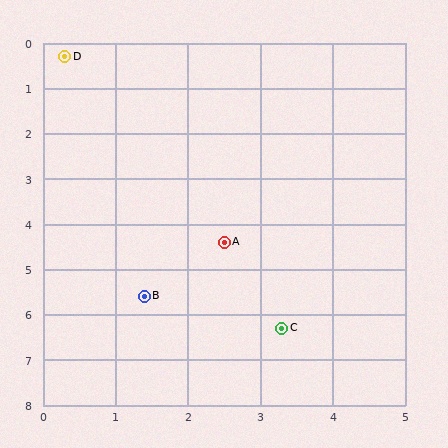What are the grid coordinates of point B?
Point B is at approximately (1.4, 5.6).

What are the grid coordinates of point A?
Point A is at approximately (2.5, 4.4).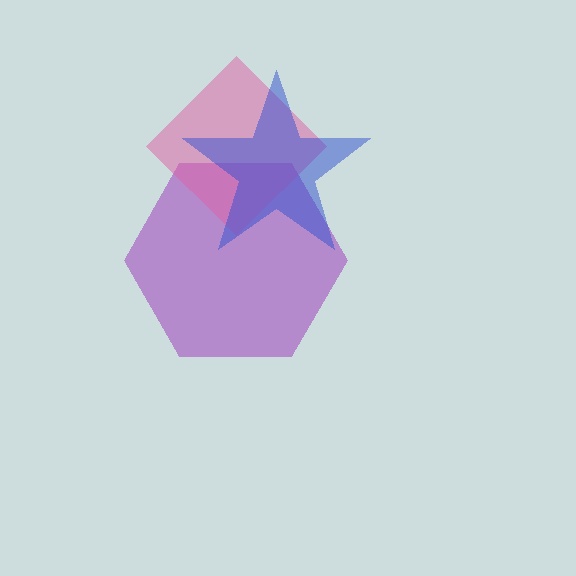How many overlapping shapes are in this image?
There are 3 overlapping shapes in the image.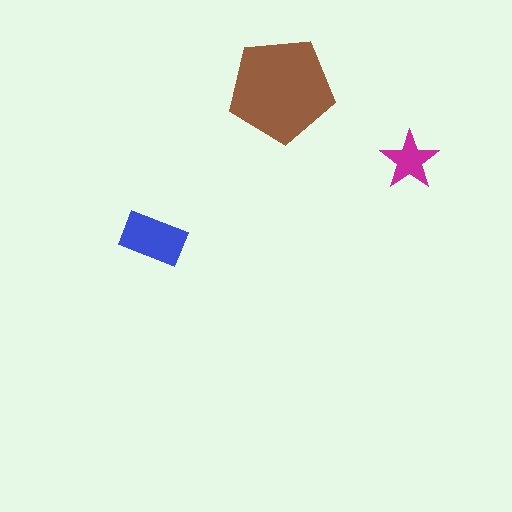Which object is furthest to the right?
The magenta star is rightmost.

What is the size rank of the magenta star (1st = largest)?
3rd.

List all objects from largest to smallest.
The brown pentagon, the blue rectangle, the magenta star.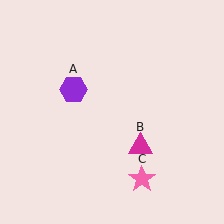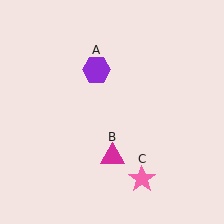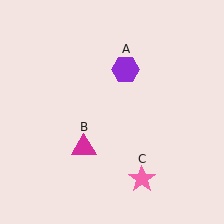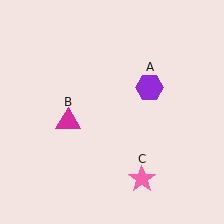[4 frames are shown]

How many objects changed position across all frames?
2 objects changed position: purple hexagon (object A), magenta triangle (object B).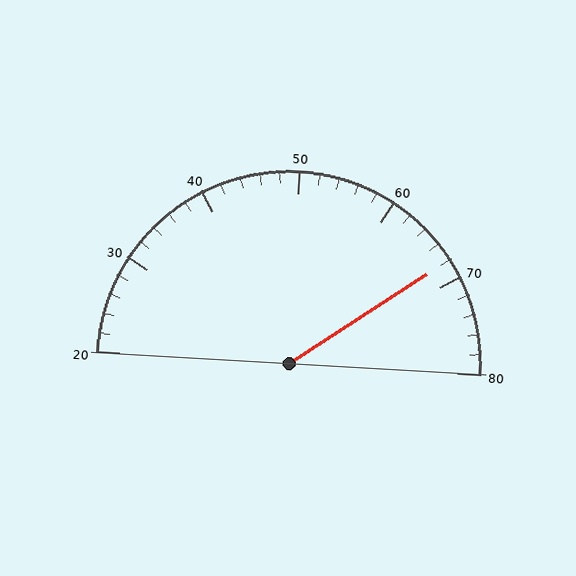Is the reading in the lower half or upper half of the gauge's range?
The reading is in the upper half of the range (20 to 80).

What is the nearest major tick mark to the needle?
The nearest major tick mark is 70.